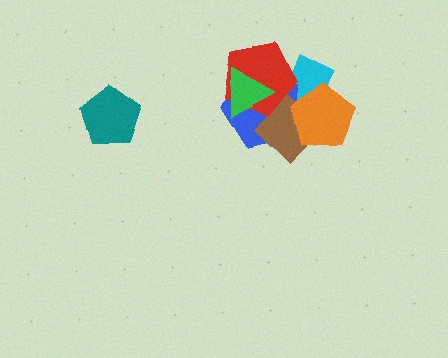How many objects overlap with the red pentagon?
4 objects overlap with the red pentagon.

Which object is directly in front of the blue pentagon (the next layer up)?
The brown diamond is directly in front of the blue pentagon.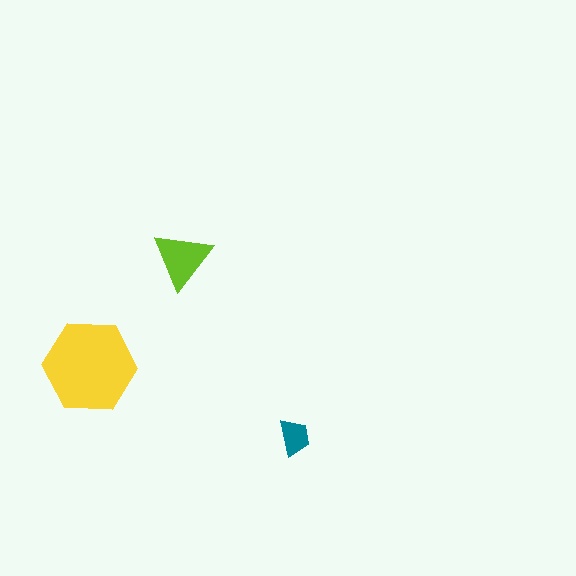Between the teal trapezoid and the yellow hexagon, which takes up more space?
The yellow hexagon.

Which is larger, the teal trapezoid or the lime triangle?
The lime triangle.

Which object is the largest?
The yellow hexagon.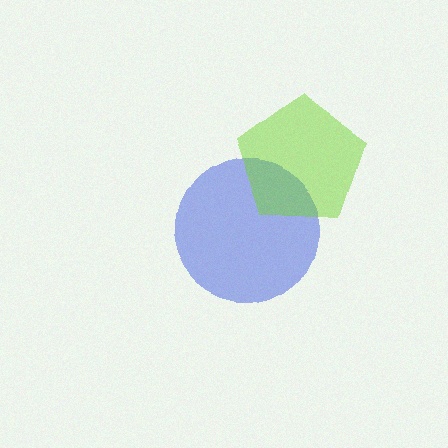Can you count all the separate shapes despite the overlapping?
Yes, there are 2 separate shapes.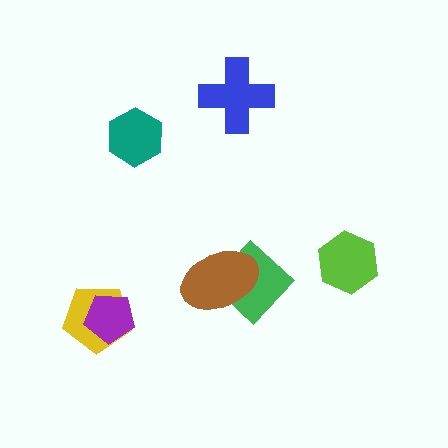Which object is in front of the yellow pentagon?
The purple pentagon is in front of the yellow pentagon.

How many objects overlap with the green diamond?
1 object overlaps with the green diamond.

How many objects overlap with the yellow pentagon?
1 object overlaps with the yellow pentagon.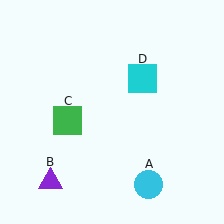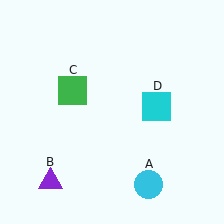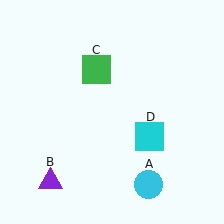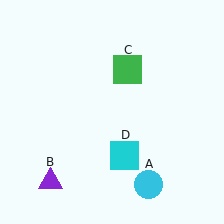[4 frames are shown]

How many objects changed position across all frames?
2 objects changed position: green square (object C), cyan square (object D).